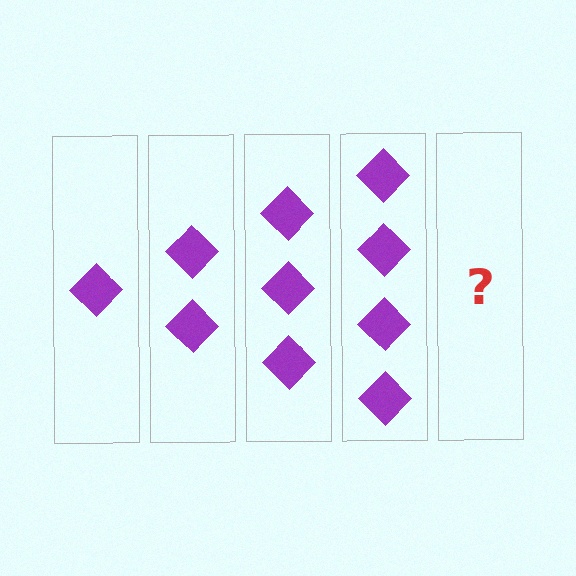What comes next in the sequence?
The next element should be 5 diamonds.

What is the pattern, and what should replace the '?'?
The pattern is that each step adds one more diamond. The '?' should be 5 diamonds.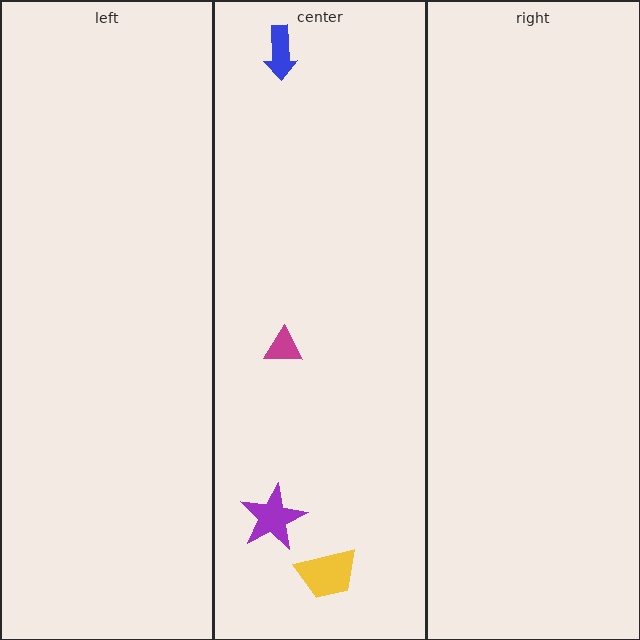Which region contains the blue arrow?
The center region.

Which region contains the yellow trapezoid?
The center region.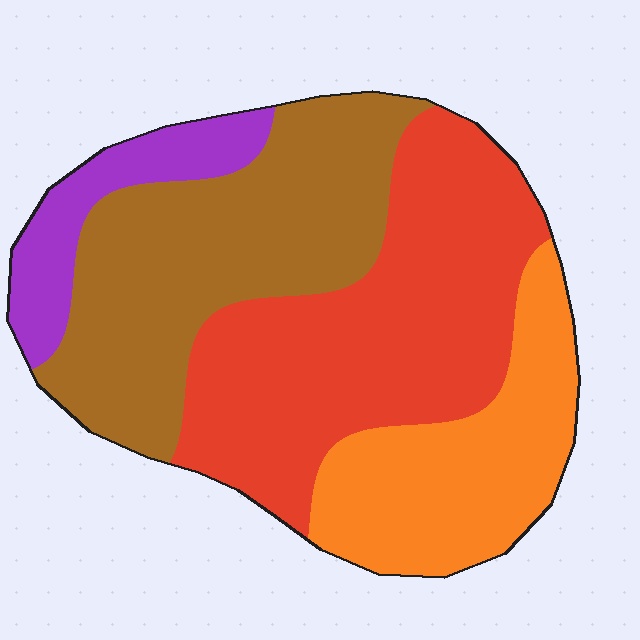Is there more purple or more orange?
Orange.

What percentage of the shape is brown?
Brown covers roughly 30% of the shape.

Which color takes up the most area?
Red, at roughly 35%.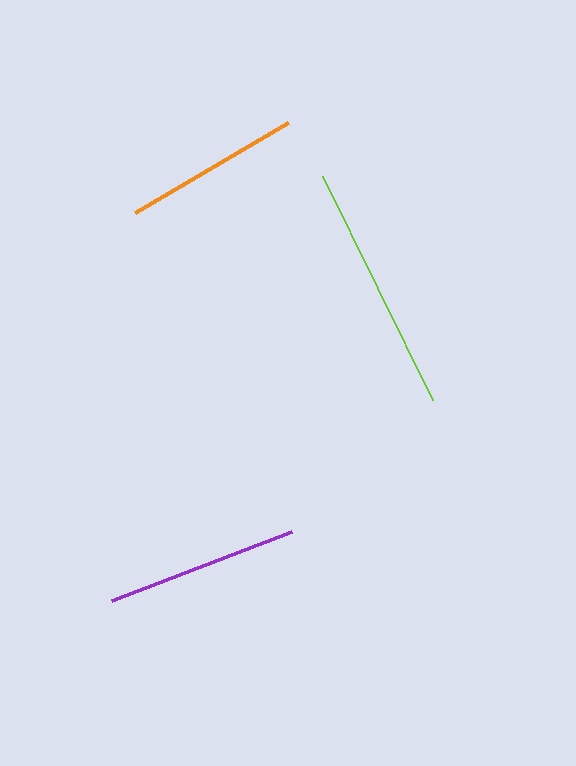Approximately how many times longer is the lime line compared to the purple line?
The lime line is approximately 1.3 times the length of the purple line.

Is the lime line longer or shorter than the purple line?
The lime line is longer than the purple line.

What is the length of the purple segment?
The purple segment is approximately 193 pixels long.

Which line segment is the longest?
The lime line is the longest at approximately 250 pixels.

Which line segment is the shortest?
The orange line is the shortest at approximately 178 pixels.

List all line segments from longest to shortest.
From longest to shortest: lime, purple, orange.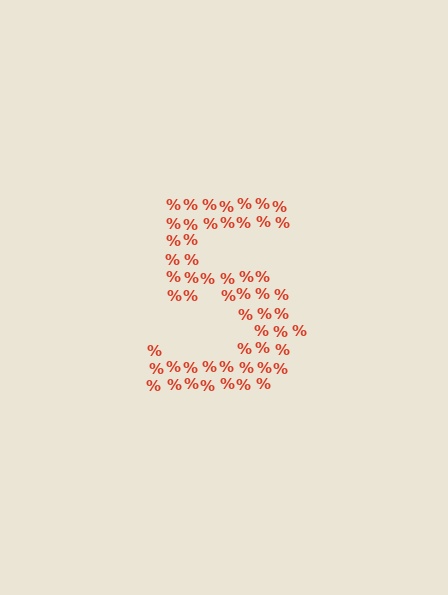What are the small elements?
The small elements are percent signs.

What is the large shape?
The large shape is the digit 5.